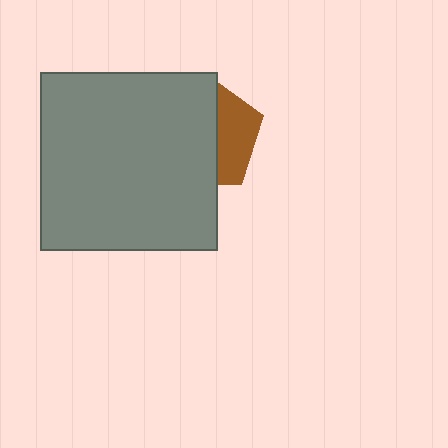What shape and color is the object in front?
The object in front is a gray square.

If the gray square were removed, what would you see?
You would see the complete brown pentagon.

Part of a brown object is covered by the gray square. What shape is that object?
It is a pentagon.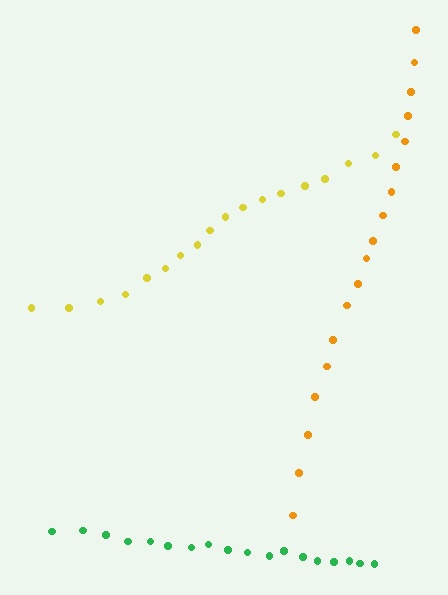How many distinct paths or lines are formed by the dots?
There are 3 distinct paths.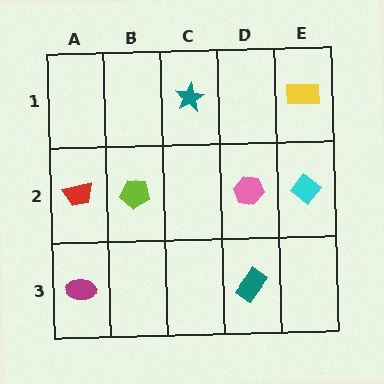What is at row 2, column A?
A red trapezoid.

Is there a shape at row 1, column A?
No, that cell is empty.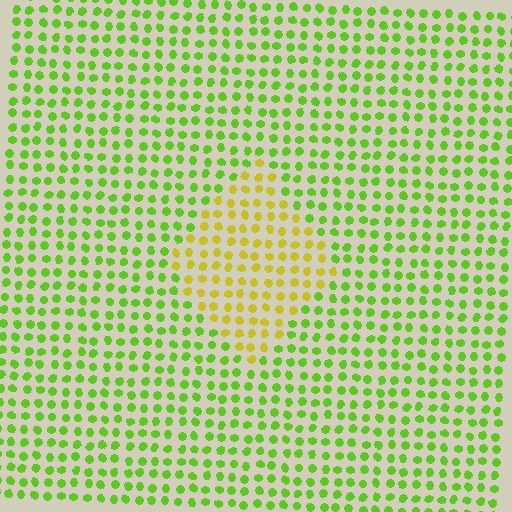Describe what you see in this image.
The image is filled with small lime elements in a uniform arrangement. A diamond-shaped region is visible where the elements are tinted to a slightly different hue, forming a subtle color boundary.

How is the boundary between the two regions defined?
The boundary is defined purely by a slight shift in hue (about 41 degrees). Spacing, size, and orientation are identical on both sides.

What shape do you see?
I see a diamond.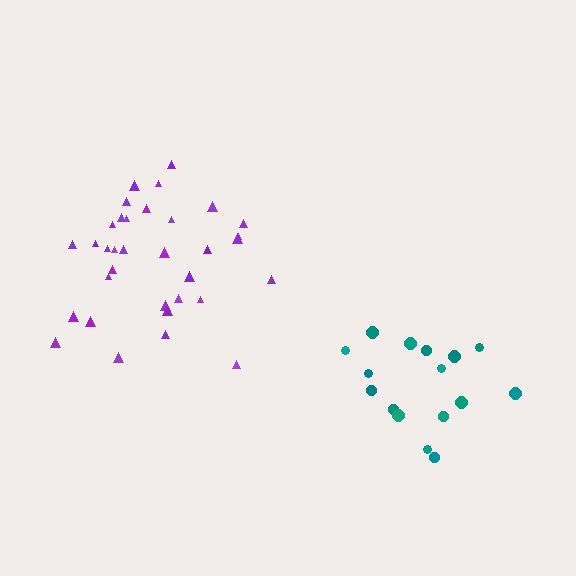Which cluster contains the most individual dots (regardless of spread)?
Purple (34).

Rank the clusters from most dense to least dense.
purple, teal.